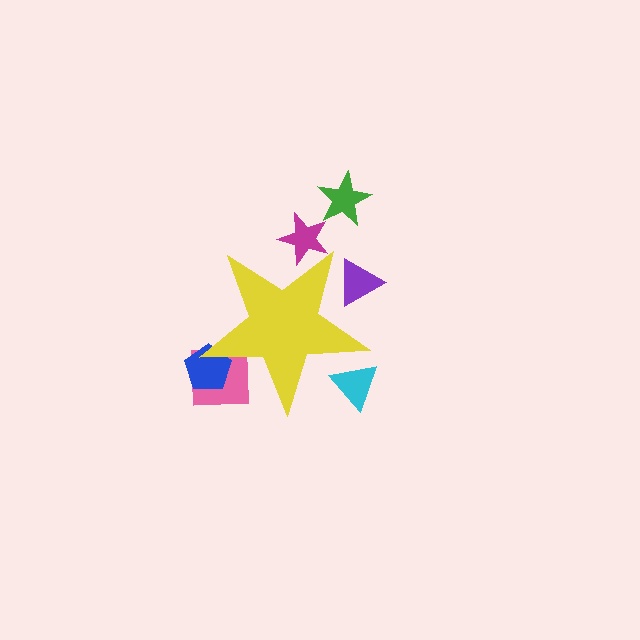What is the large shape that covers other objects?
A yellow star.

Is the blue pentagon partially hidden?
Yes, the blue pentagon is partially hidden behind the yellow star.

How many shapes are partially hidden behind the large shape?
5 shapes are partially hidden.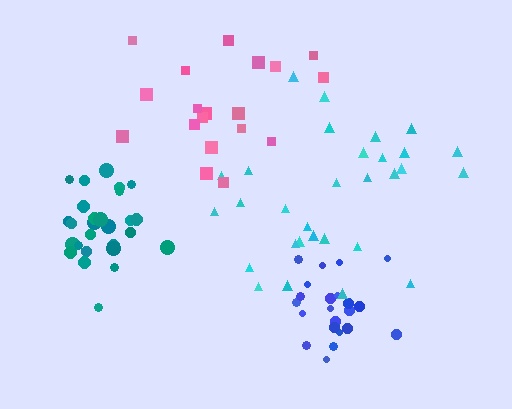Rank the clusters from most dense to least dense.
teal, blue, cyan, pink.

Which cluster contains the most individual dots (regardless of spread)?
Cyan (30).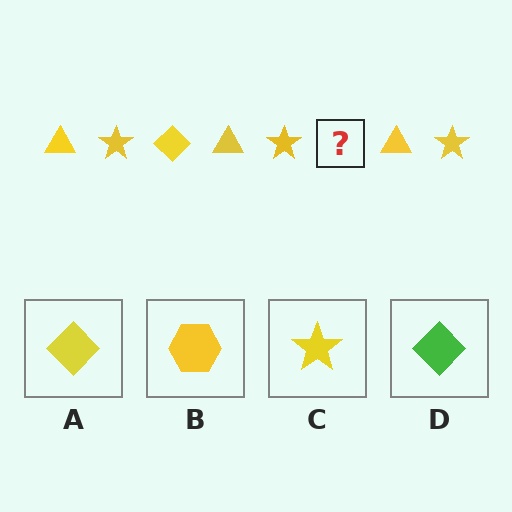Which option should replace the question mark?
Option A.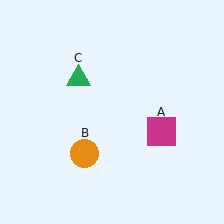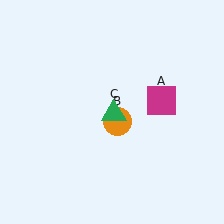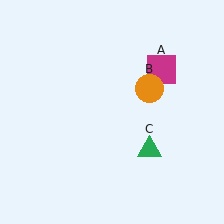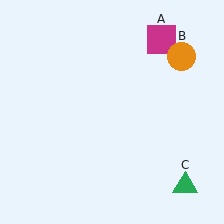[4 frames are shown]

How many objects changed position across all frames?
3 objects changed position: magenta square (object A), orange circle (object B), green triangle (object C).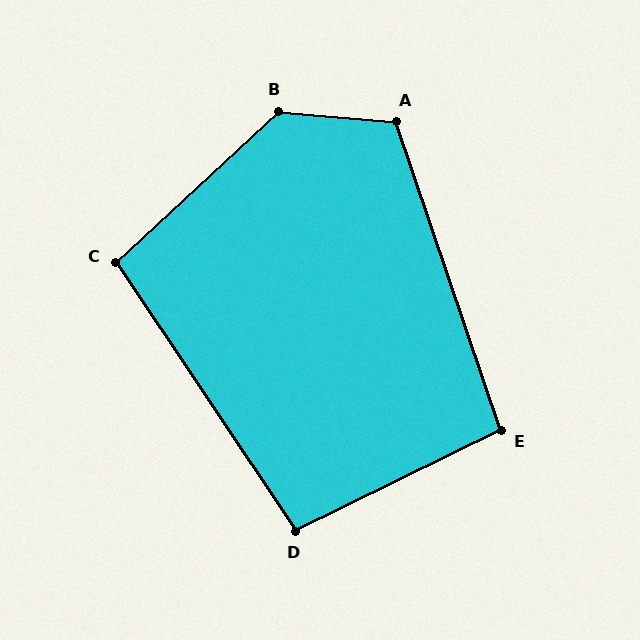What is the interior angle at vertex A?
Approximately 114 degrees (obtuse).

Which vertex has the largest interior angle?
B, at approximately 132 degrees.